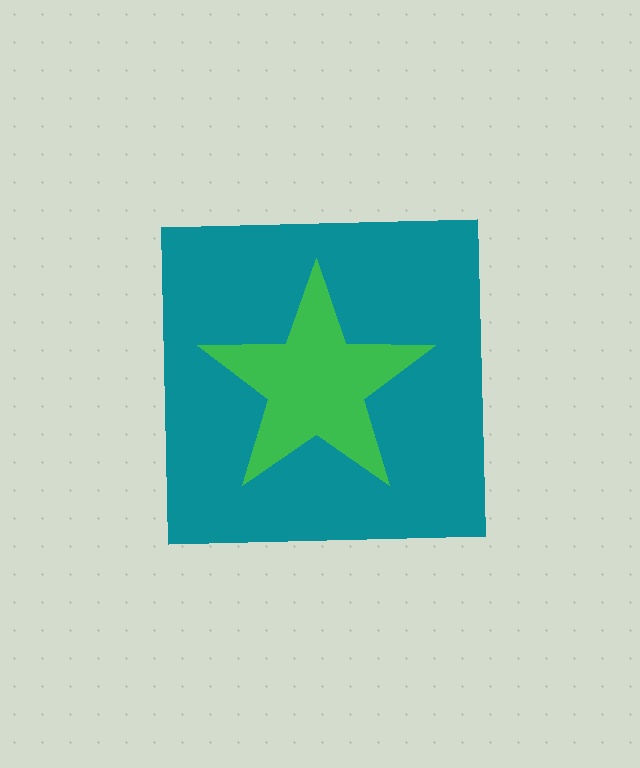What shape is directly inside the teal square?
The green star.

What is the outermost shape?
The teal square.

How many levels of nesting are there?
2.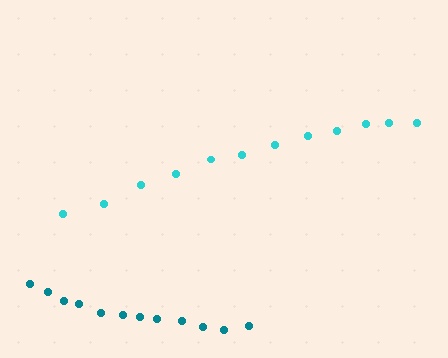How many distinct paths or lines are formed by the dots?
There are 2 distinct paths.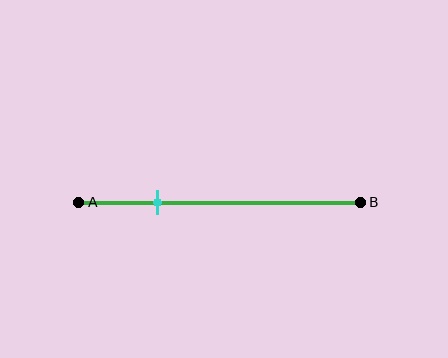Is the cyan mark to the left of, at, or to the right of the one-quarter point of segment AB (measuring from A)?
The cyan mark is to the right of the one-quarter point of segment AB.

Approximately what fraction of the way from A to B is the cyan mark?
The cyan mark is approximately 30% of the way from A to B.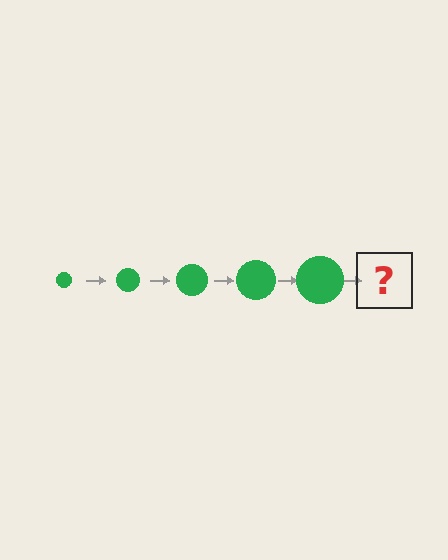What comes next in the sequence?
The next element should be a green circle, larger than the previous one.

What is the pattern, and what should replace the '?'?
The pattern is that the circle gets progressively larger each step. The '?' should be a green circle, larger than the previous one.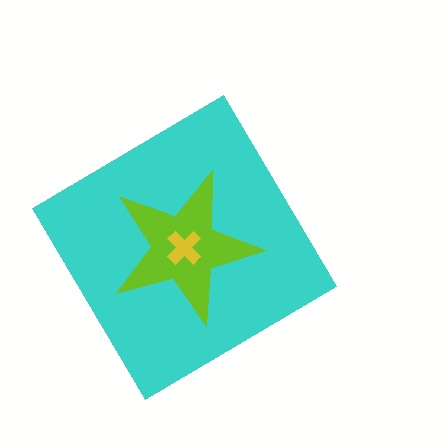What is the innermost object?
The yellow cross.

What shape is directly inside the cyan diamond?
The lime star.